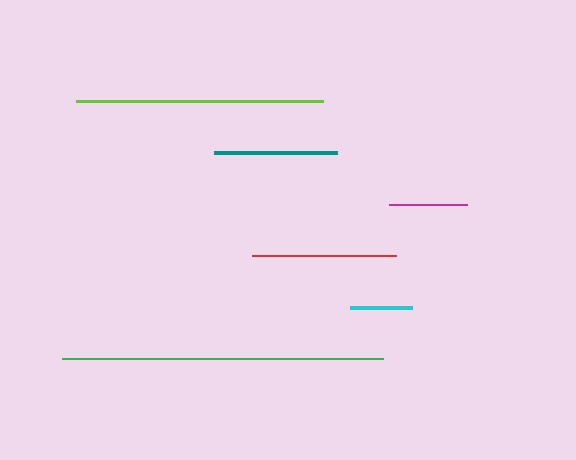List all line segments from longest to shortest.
From longest to shortest: green, lime, red, teal, magenta, cyan.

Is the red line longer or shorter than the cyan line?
The red line is longer than the cyan line.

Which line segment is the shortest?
The cyan line is the shortest at approximately 62 pixels.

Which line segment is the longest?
The green line is the longest at approximately 321 pixels.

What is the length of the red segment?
The red segment is approximately 144 pixels long.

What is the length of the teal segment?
The teal segment is approximately 123 pixels long.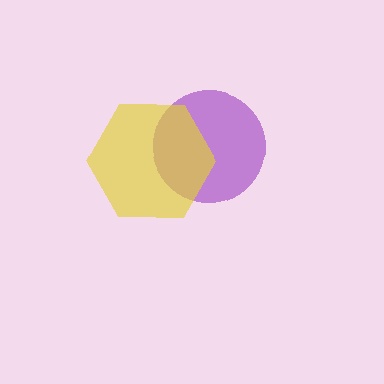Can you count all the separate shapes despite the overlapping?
Yes, there are 2 separate shapes.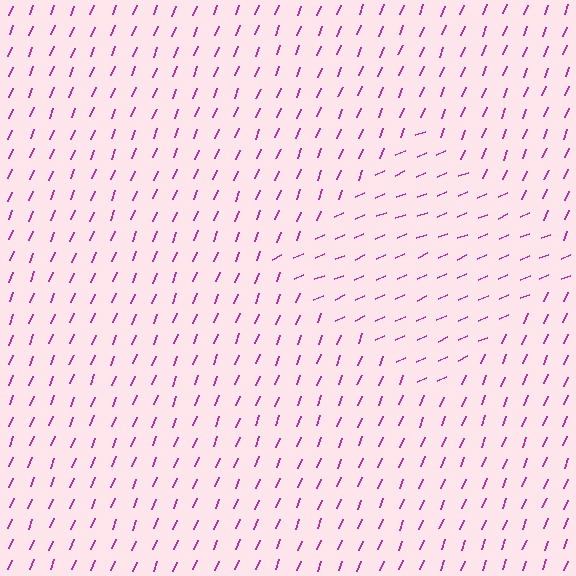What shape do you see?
I see a diamond.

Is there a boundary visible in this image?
Yes, there is a texture boundary formed by a change in line orientation.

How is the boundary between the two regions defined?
The boundary is defined purely by a change in line orientation (approximately 45 degrees difference). All lines are the same color and thickness.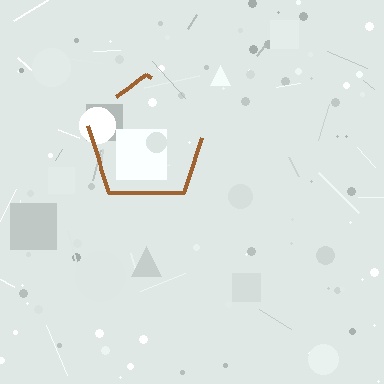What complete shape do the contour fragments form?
The contour fragments form a pentagon.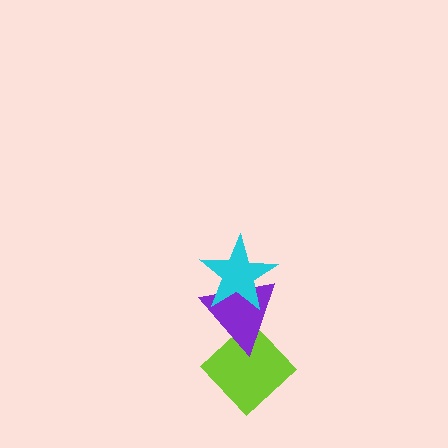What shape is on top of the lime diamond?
The purple triangle is on top of the lime diamond.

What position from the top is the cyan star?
The cyan star is 1st from the top.